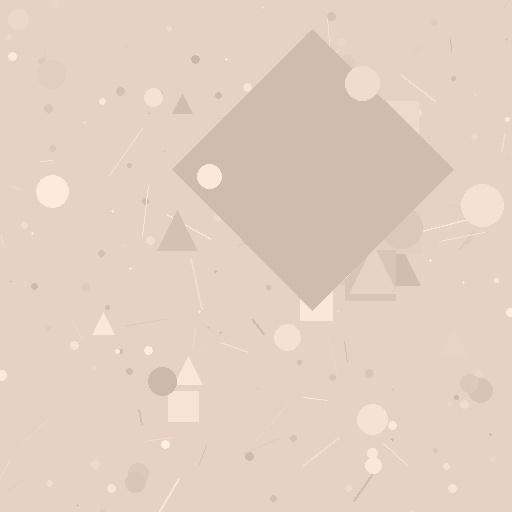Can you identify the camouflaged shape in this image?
The camouflaged shape is a diamond.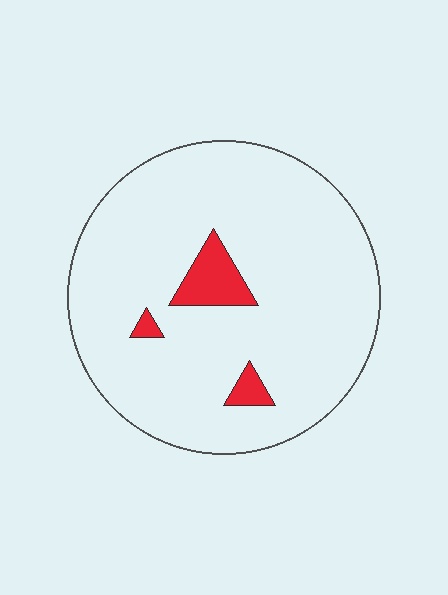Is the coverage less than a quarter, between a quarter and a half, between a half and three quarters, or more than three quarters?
Less than a quarter.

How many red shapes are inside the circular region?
3.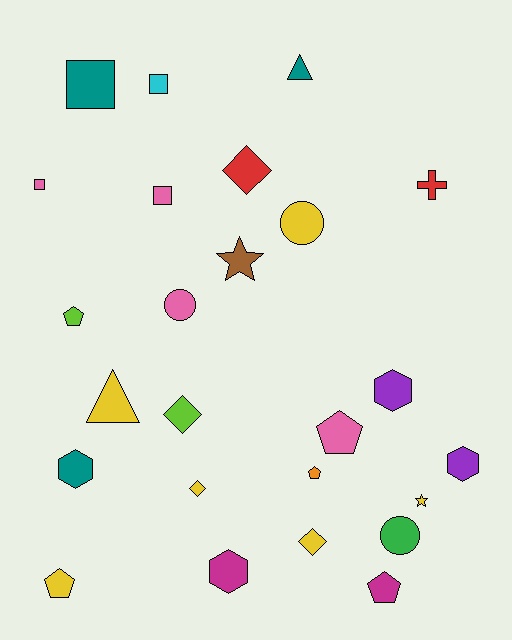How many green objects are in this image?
There is 1 green object.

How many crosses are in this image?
There is 1 cross.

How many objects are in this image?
There are 25 objects.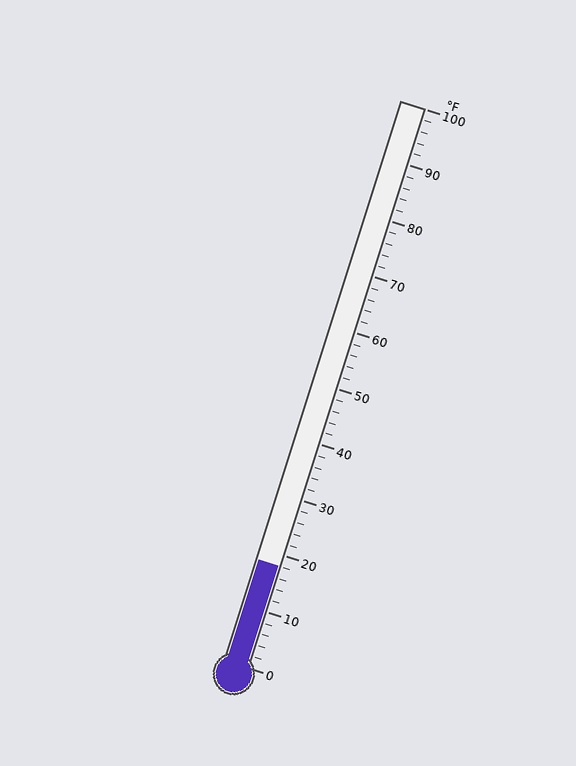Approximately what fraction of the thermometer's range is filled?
The thermometer is filled to approximately 20% of its range.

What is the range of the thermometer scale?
The thermometer scale ranges from 0°F to 100°F.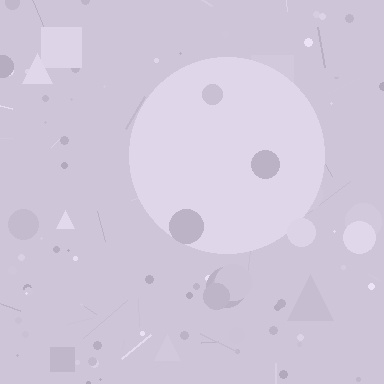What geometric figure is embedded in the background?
A circle is embedded in the background.